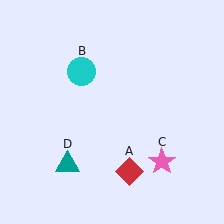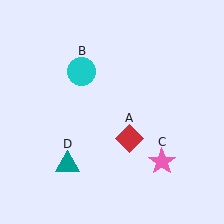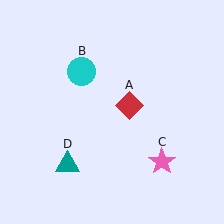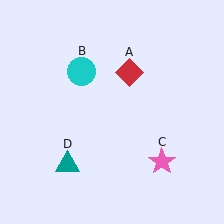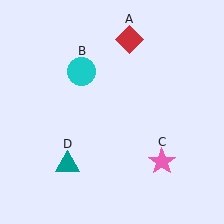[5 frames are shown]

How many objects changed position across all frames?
1 object changed position: red diamond (object A).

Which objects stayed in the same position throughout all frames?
Cyan circle (object B) and pink star (object C) and teal triangle (object D) remained stationary.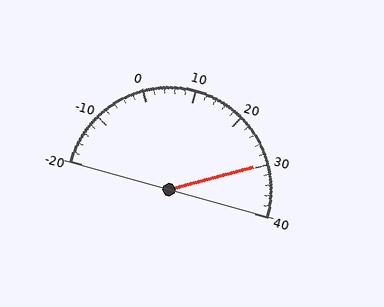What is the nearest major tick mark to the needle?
The nearest major tick mark is 30.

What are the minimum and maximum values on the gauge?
The gauge ranges from -20 to 40.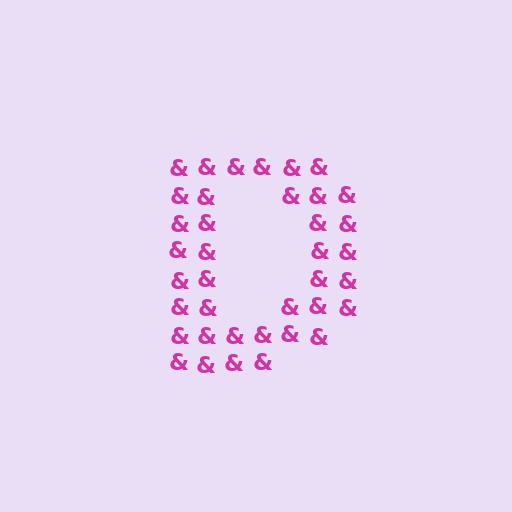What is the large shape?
The large shape is the letter D.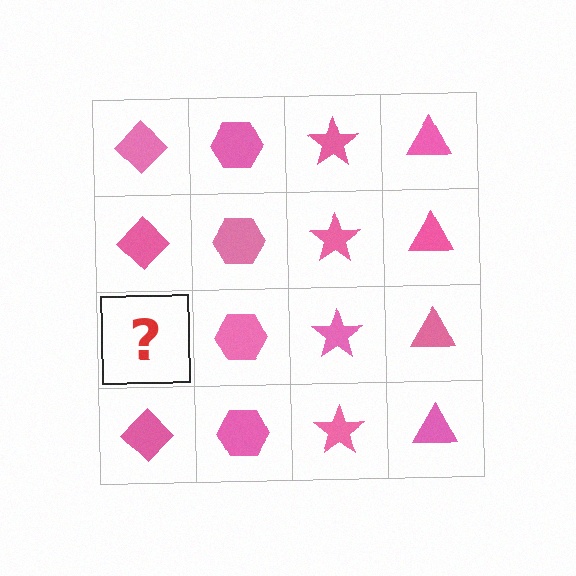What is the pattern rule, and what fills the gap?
The rule is that each column has a consistent shape. The gap should be filled with a pink diamond.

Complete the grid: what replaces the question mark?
The question mark should be replaced with a pink diamond.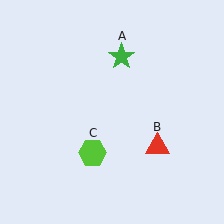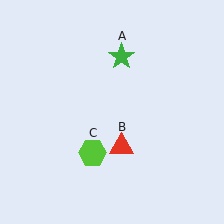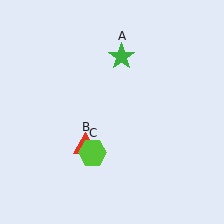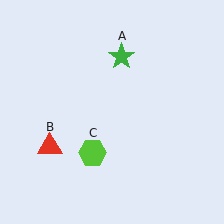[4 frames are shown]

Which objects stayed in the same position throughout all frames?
Green star (object A) and lime hexagon (object C) remained stationary.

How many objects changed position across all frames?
1 object changed position: red triangle (object B).